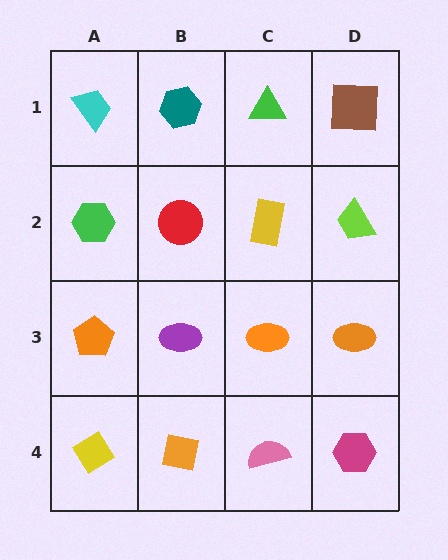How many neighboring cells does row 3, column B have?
4.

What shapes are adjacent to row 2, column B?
A teal hexagon (row 1, column B), a purple ellipse (row 3, column B), a green hexagon (row 2, column A), a yellow rectangle (row 2, column C).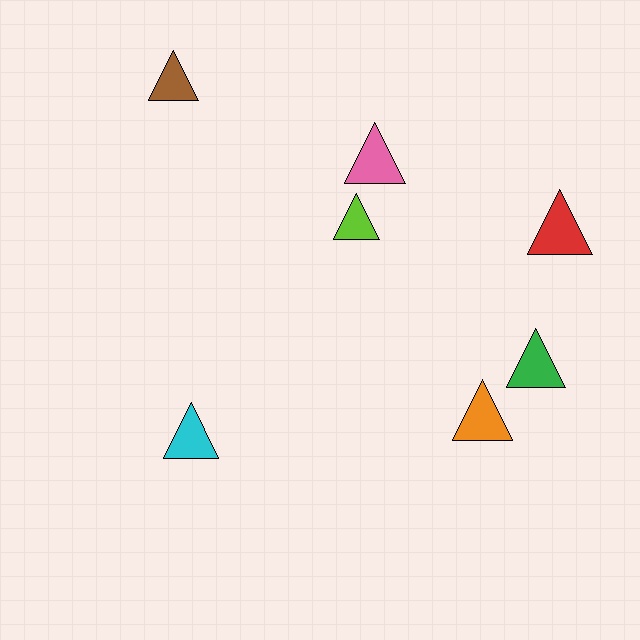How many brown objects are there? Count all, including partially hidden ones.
There is 1 brown object.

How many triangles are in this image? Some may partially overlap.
There are 7 triangles.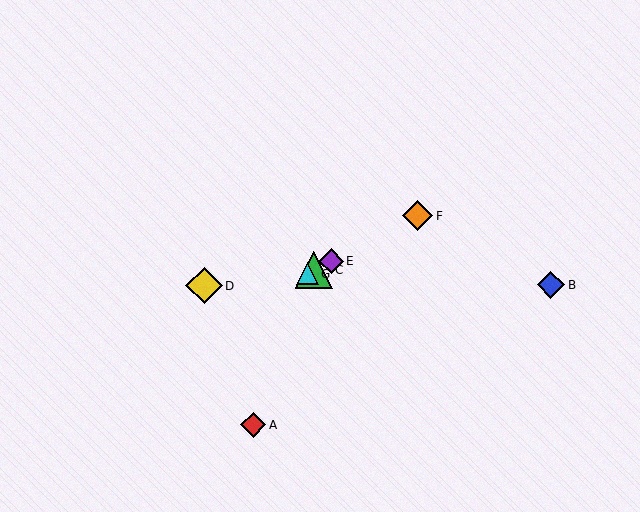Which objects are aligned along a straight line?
Objects C, E, F, G are aligned along a straight line.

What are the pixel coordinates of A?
Object A is at (253, 425).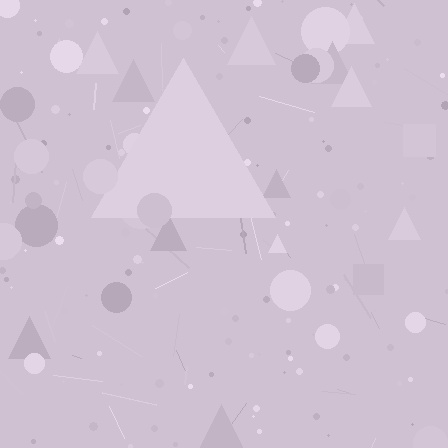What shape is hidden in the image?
A triangle is hidden in the image.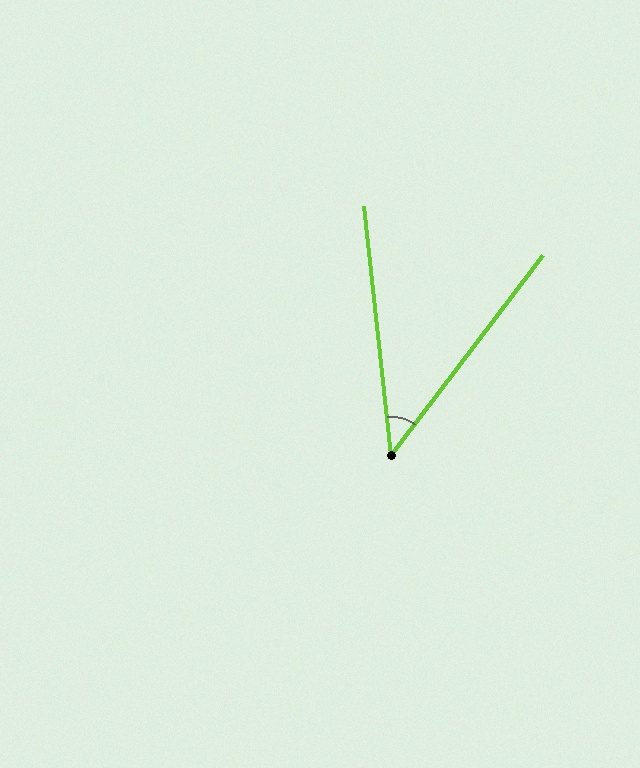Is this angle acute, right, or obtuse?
It is acute.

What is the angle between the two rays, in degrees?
Approximately 43 degrees.